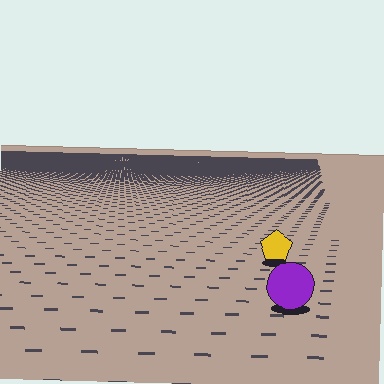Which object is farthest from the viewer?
The yellow pentagon is farthest from the viewer. It appears smaller and the ground texture around it is denser.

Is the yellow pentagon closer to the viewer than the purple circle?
No. The purple circle is closer — you can tell from the texture gradient: the ground texture is coarser near it.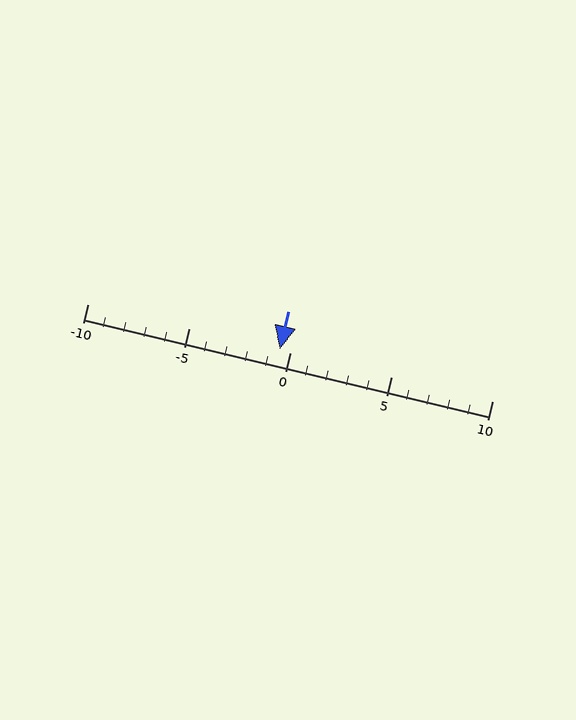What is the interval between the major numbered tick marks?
The major tick marks are spaced 5 units apart.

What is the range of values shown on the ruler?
The ruler shows values from -10 to 10.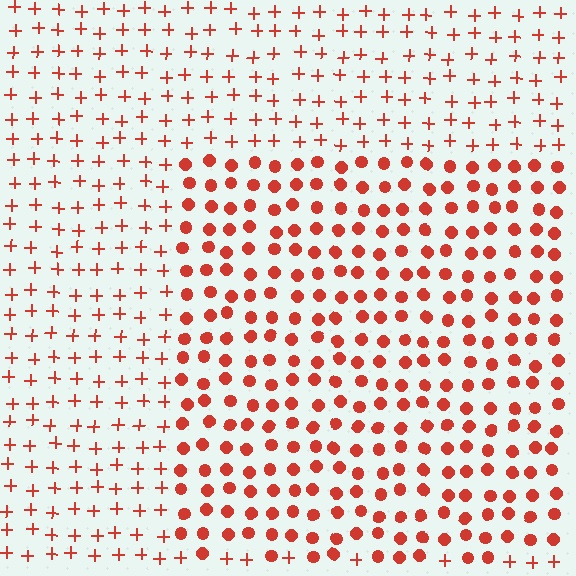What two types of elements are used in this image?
The image uses circles inside the rectangle region and plus signs outside it.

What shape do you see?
I see a rectangle.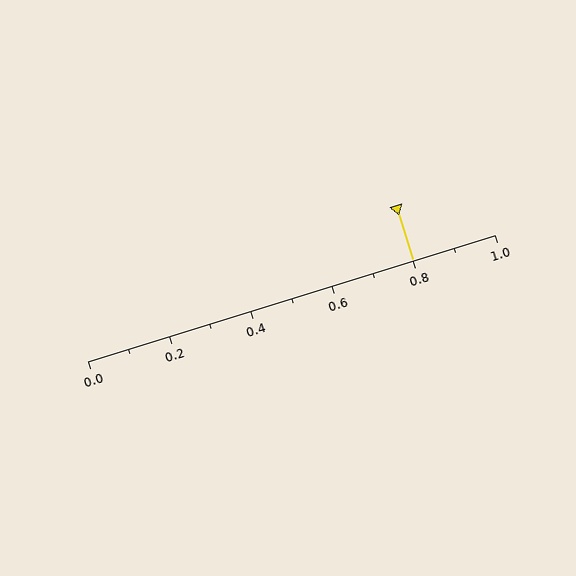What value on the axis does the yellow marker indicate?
The marker indicates approximately 0.8.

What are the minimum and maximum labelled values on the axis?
The axis runs from 0.0 to 1.0.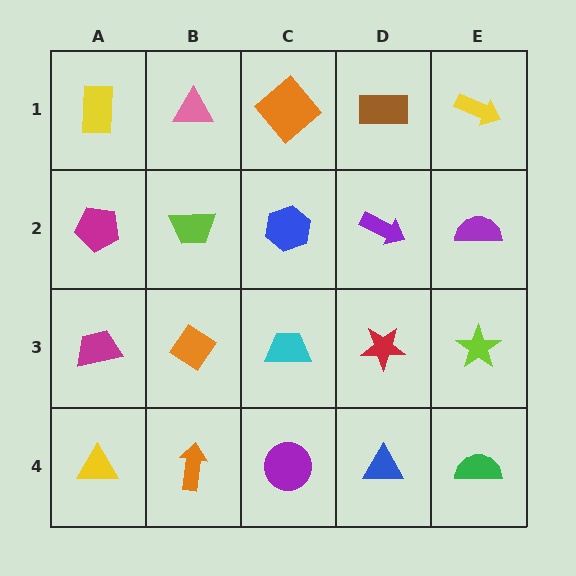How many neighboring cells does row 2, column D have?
4.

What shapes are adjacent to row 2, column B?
A pink triangle (row 1, column B), an orange diamond (row 3, column B), a magenta pentagon (row 2, column A), a blue hexagon (row 2, column C).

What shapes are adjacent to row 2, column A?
A yellow rectangle (row 1, column A), a magenta trapezoid (row 3, column A), a lime trapezoid (row 2, column B).